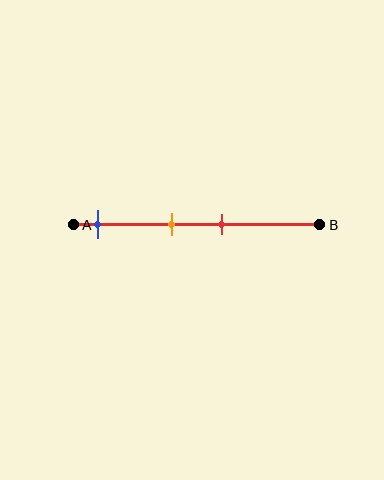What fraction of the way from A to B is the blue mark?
The blue mark is approximately 10% (0.1) of the way from A to B.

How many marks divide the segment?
There are 3 marks dividing the segment.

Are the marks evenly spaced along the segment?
No, the marks are not evenly spaced.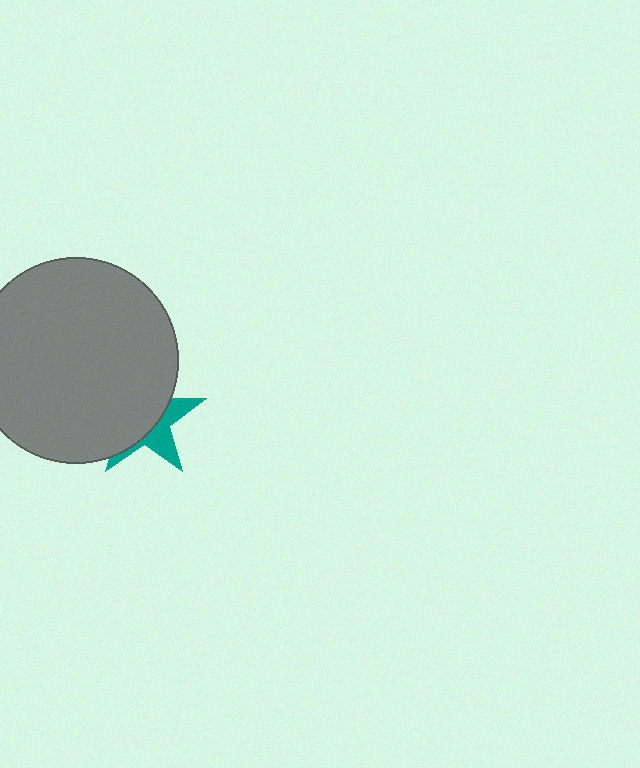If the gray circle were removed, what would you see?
You would see the complete teal star.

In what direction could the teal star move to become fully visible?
The teal star could move toward the lower-right. That would shift it out from behind the gray circle entirely.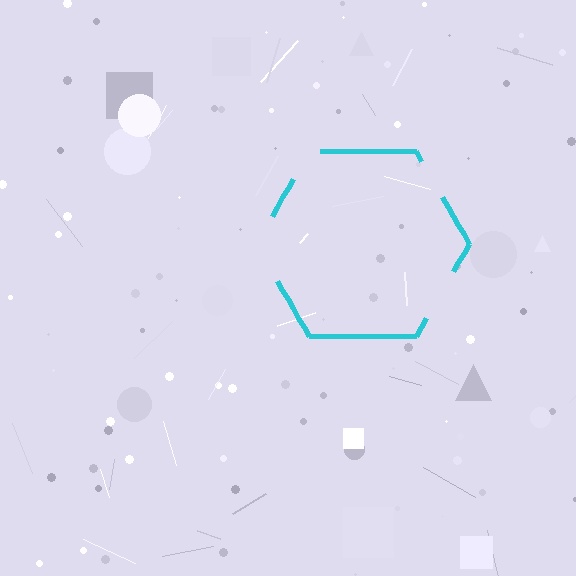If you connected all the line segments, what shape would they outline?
They would outline a hexagon.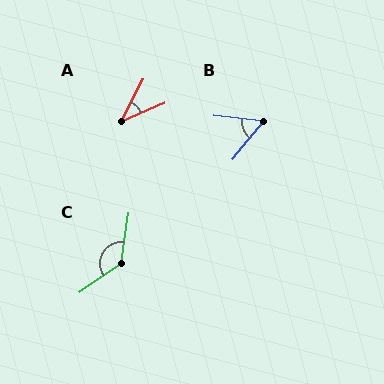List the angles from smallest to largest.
A (40°), B (57°), C (133°).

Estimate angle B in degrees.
Approximately 57 degrees.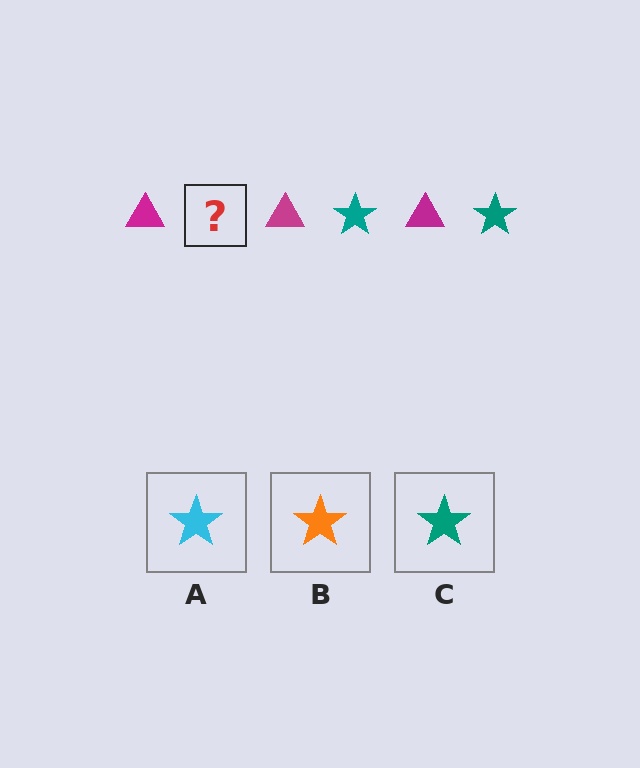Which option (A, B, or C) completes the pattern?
C.